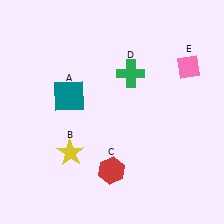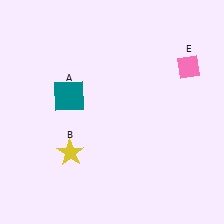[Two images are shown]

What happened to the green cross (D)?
The green cross (D) was removed in Image 2. It was in the top-right area of Image 1.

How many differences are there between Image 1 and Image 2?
There are 2 differences between the two images.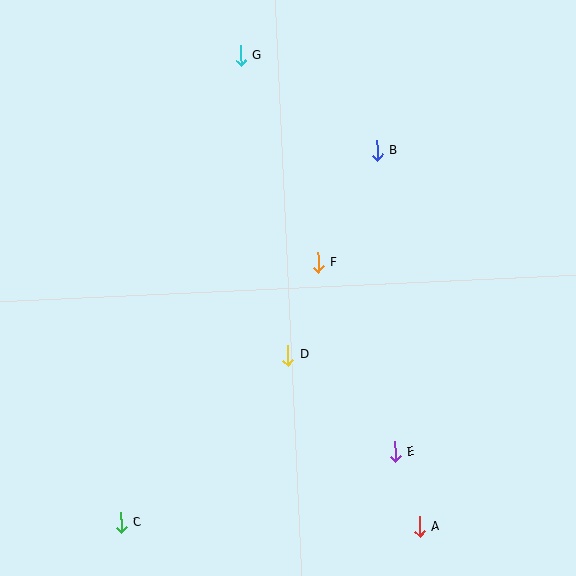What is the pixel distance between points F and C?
The distance between F and C is 327 pixels.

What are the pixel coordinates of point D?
Point D is at (288, 356).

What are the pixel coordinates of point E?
Point E is at (395, 452).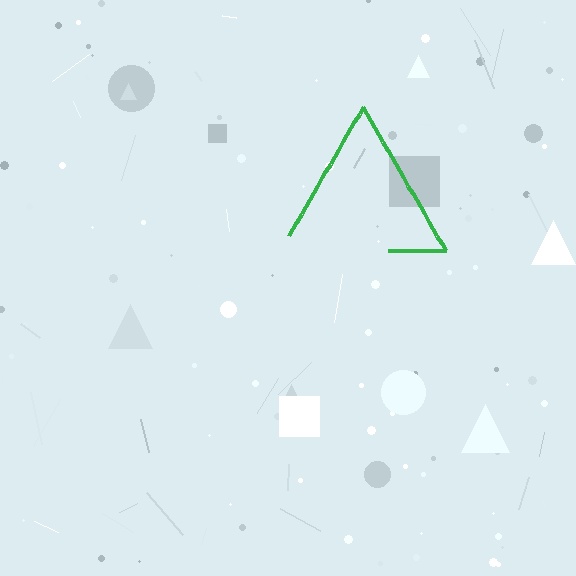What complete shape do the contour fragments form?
The contour fragments form a triangle.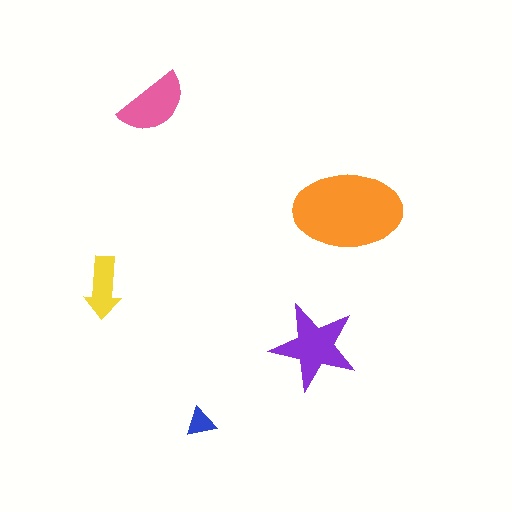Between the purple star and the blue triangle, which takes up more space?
The purple star.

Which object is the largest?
The orange ellipse.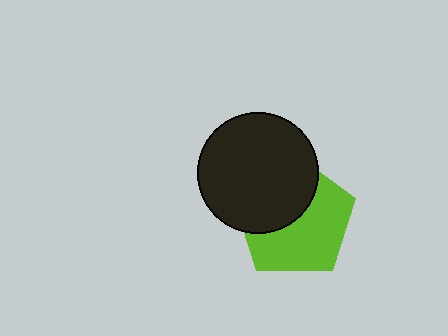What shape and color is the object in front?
The object in front is a black circle.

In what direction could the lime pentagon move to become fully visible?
The lime pentagon could move toward the lower-right. That would shift it out from behind the black circle entirely.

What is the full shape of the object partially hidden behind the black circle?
The partially hidden object is a lime pentagon.